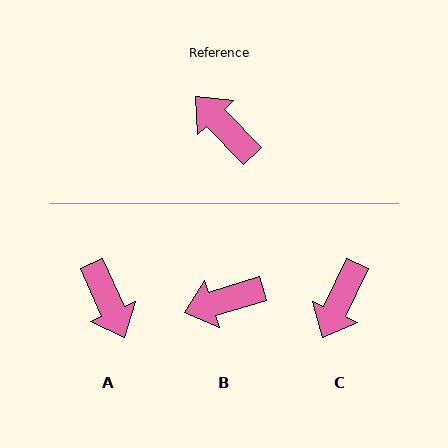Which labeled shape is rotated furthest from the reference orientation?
A, about 160 degrees away.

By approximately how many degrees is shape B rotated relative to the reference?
Approximately 64 degrees counter-clockwise.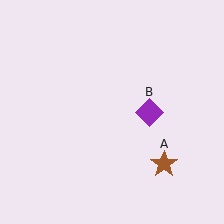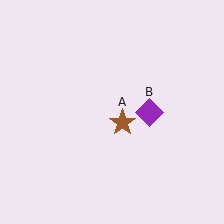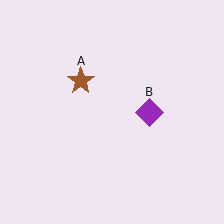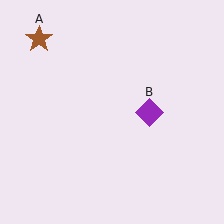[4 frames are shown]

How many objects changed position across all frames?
1 object changed position: brown star (object A).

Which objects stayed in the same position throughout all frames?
Purple diamond (object B) remained stationary.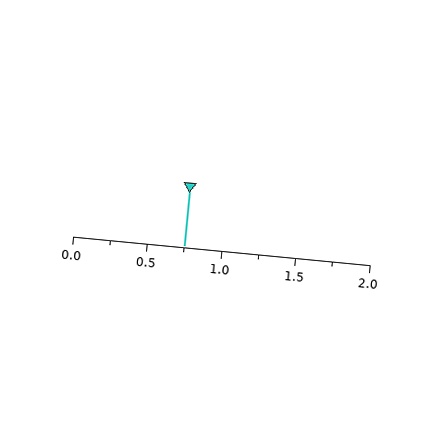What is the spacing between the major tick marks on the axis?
The major ticks are spaced 0.5 apart.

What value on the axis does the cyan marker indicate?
The marker indicates approximately 0.75.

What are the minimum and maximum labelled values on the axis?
The axis runs from 0.0 to 2.0.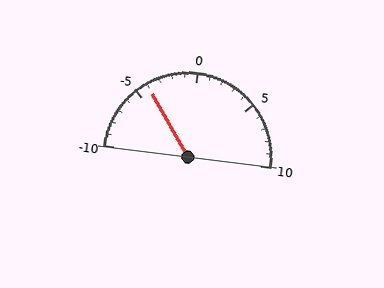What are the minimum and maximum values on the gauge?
The gauge ranges from -10 to 10.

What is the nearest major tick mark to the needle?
The nearest major tick mark is -5.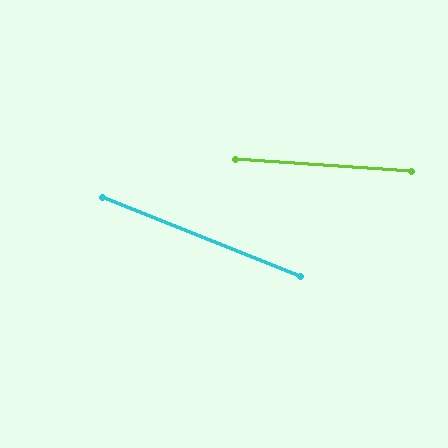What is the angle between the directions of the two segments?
Approximately 18 degrees.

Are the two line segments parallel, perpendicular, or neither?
Neither parallel nor perpendicular — they differ by about 18°.